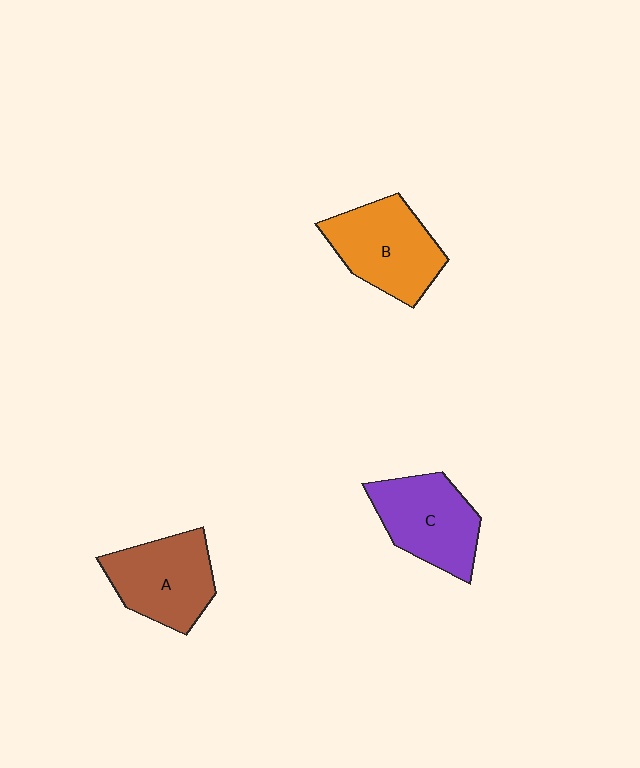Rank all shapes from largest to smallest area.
From largest to smallest: B (orange), C (purple), A (brown).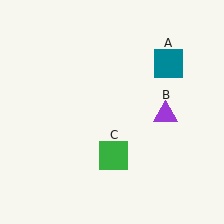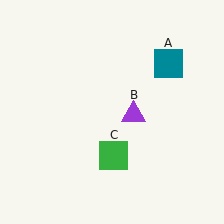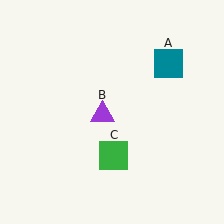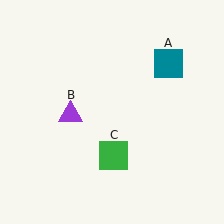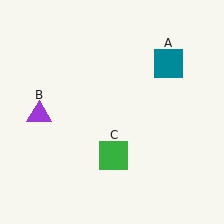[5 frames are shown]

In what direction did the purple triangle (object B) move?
The purple triangle (object B) moved left.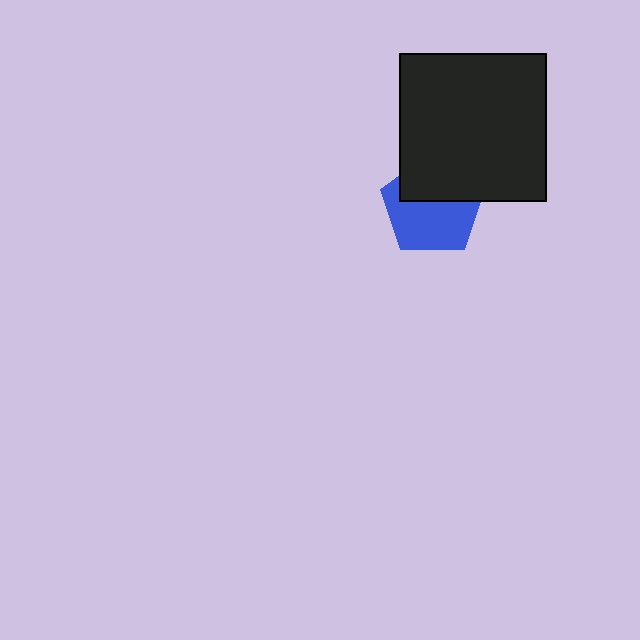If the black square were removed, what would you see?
You would see the complete blue pentagon.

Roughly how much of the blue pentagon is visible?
About half of it is visible (roughly 60%).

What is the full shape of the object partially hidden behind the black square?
The partially hidden object is a blue pentagon.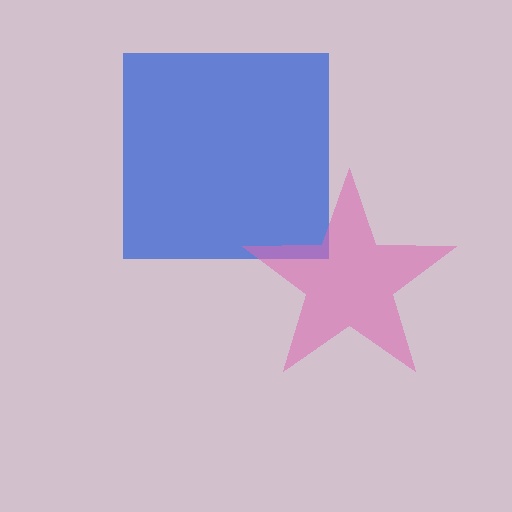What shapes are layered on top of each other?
The layered shapes are: a blue square, a pink star.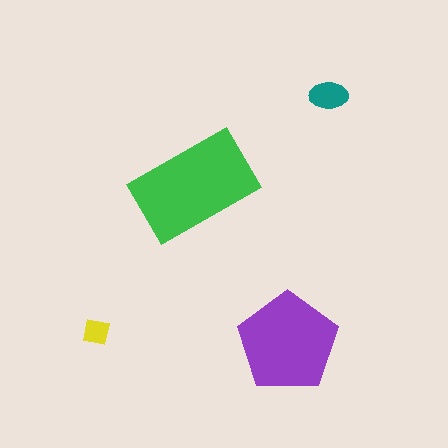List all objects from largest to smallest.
The green rectangle, the purple pentagon, the teal ellipse, the yellow square.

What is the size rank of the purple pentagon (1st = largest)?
2nd.